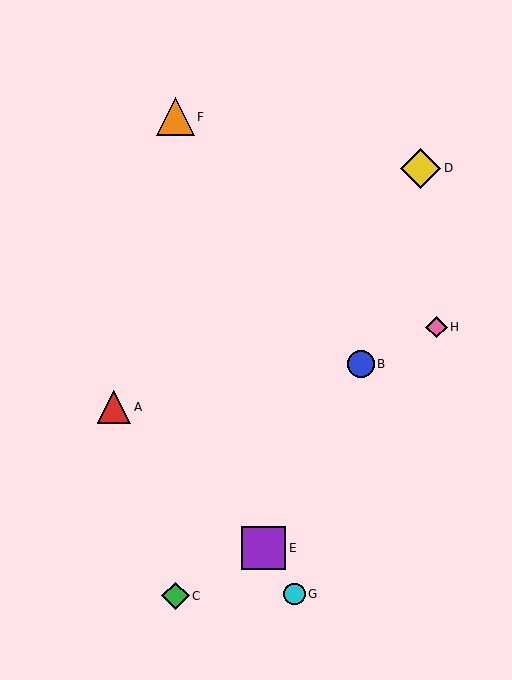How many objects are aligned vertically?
2 objects (C, F) are aligned vertically.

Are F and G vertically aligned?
No, F is at x≈175 and G is at x≈295.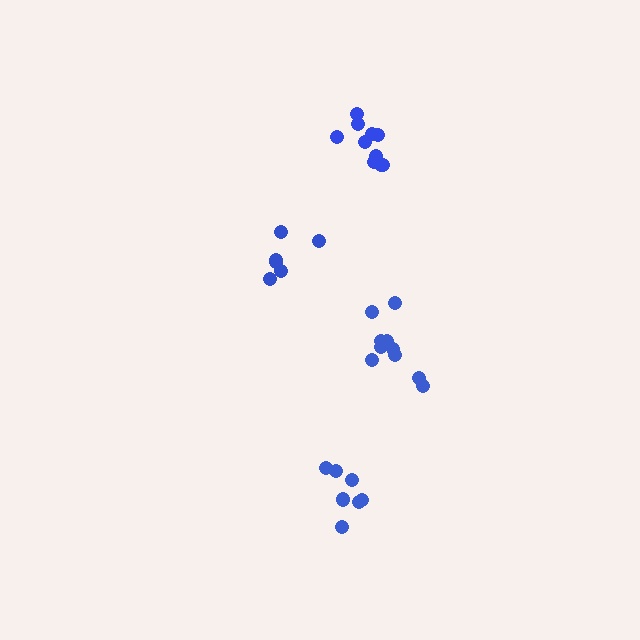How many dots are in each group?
Group 1: 10 dots, Group 2: 6 dots, Group 3: 10 dots, Group 4: 7 dots (33 total).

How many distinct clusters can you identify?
There are 4 distinct clusters.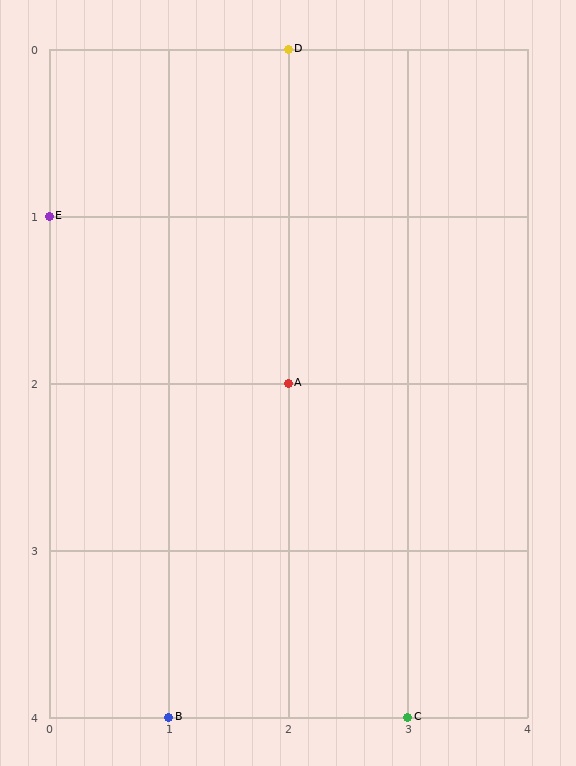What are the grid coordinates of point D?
Point D is at grid coordinates (2, 0).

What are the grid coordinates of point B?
Point B is at grid coordinates (1, 4).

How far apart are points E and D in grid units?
Points E and D are 2 columns and 1 row apart (about 2.2 grid units diagonally).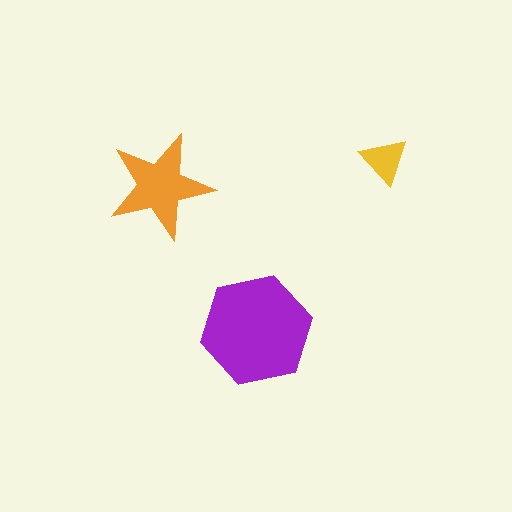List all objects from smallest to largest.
The yellow triangle, the orange star, the purple hexagon.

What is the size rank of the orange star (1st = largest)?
2nd.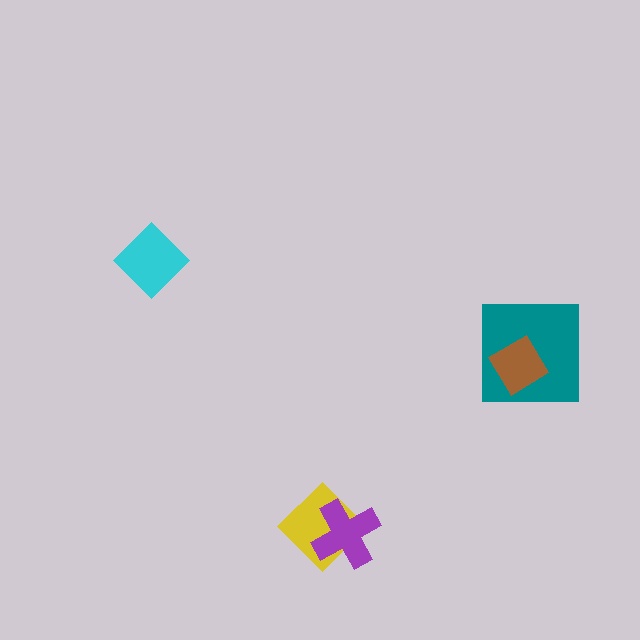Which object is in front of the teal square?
The brown diamond is in front of the teal square.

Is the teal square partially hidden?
Yes, it is partially covered by another shape.